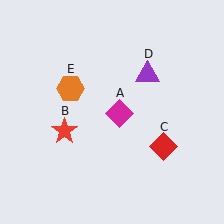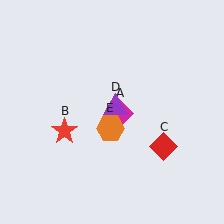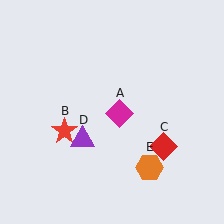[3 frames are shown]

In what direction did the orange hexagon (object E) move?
The orange hexagon (object E) moved down and to the right.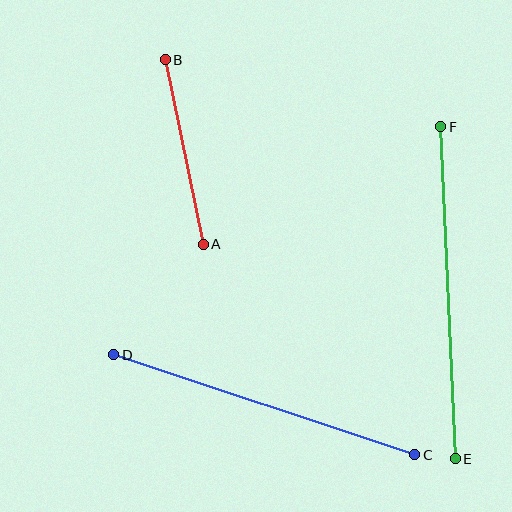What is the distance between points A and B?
The distance is approximately 188 pixels.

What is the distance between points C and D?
The distance is approximately 317 pixels.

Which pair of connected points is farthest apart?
Points E and F are farthest apart.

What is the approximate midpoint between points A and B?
The midpoint is at approximately (184, 152) pixels.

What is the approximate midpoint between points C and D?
The midpoint is at approximately (264, 405) pixels.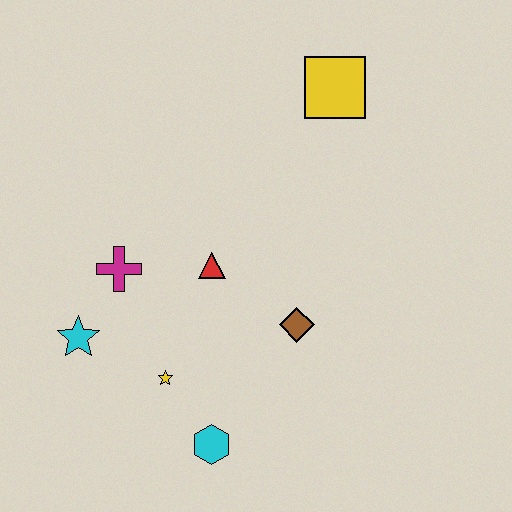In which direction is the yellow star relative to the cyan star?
The yellow star is to the right of the cyan star.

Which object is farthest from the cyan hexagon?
The yellow square is farthest from the cyan hexagon.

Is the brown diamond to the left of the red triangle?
No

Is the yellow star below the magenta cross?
Yes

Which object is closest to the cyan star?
The magenta cross is closest to the cyan star.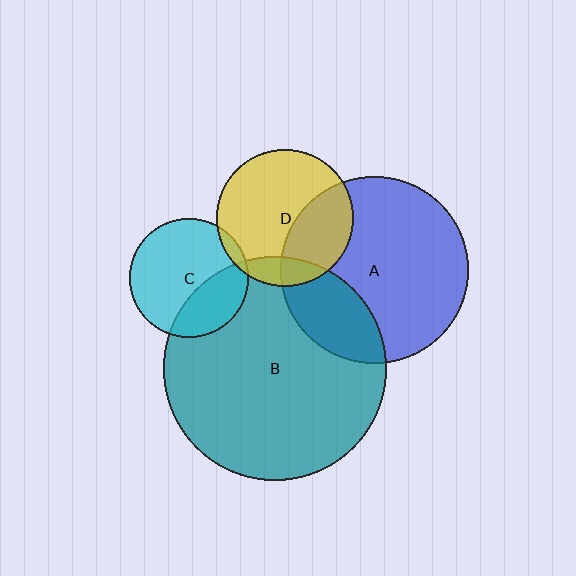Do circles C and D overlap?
Yes.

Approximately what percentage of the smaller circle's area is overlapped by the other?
Approximately 5%.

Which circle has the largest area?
Circle B (teal).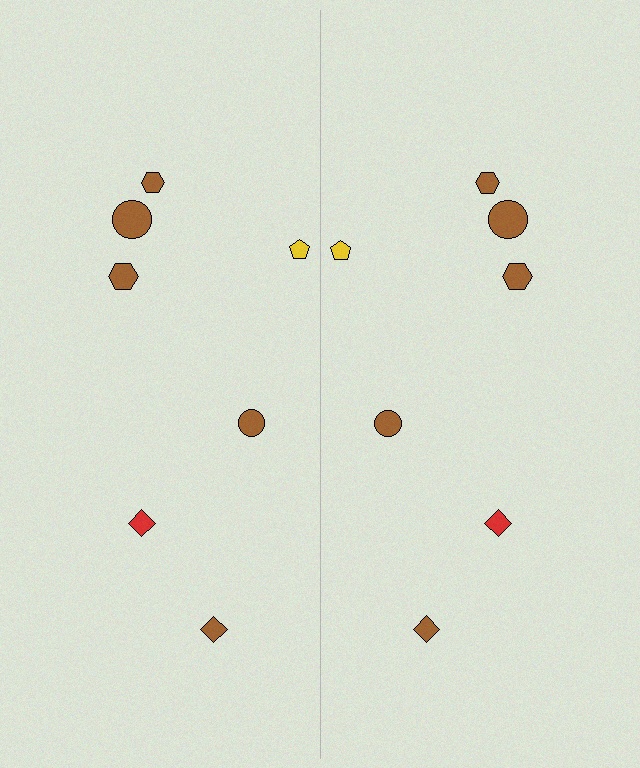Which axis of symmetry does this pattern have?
The pattern has a vertical axis of symmetry running through the center of the image.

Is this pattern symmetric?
Yes, this pattern has bilateral (reflection) symmetry.